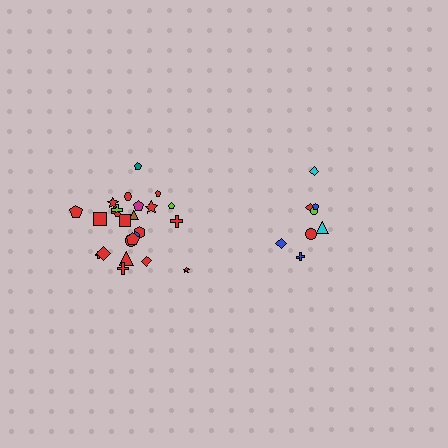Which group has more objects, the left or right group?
The left group.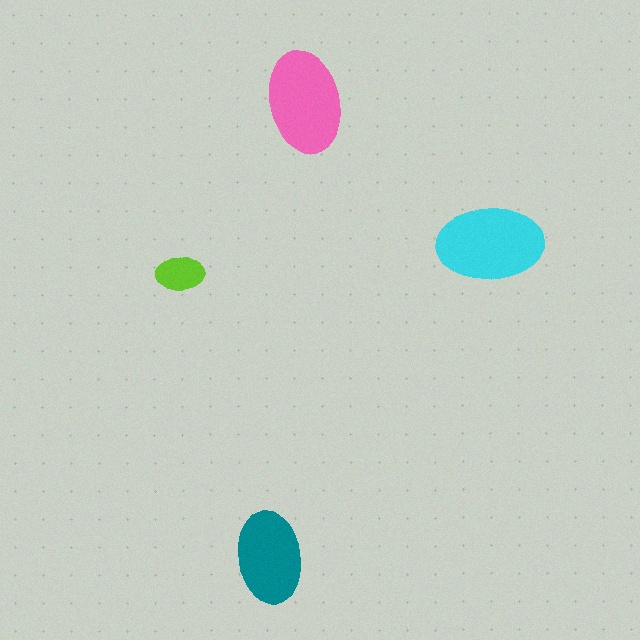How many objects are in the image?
There are 4 objects in the image.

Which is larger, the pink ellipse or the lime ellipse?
The pink one.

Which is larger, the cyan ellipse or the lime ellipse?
The cyan one.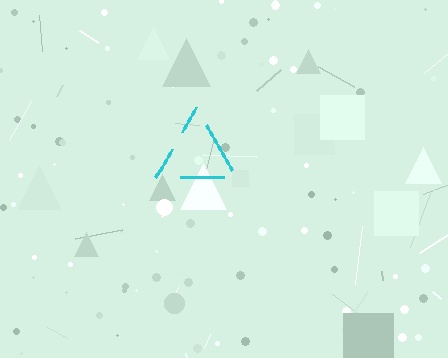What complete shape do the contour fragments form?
The contour fragments form a triangle.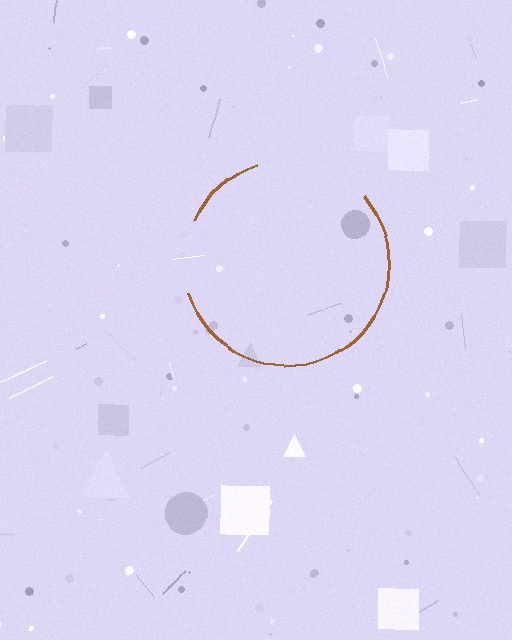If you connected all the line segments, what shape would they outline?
They would outline a circle.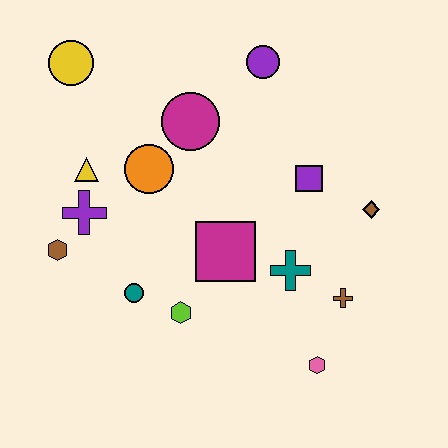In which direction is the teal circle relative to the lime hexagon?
The teal circle is to the left of the lime hexagon.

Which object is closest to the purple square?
The brown diamond is closest to the purple square.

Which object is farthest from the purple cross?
The brown diamond is farthest from the purple cross.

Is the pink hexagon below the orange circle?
Yes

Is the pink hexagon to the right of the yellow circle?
Yes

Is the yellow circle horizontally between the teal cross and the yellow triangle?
No